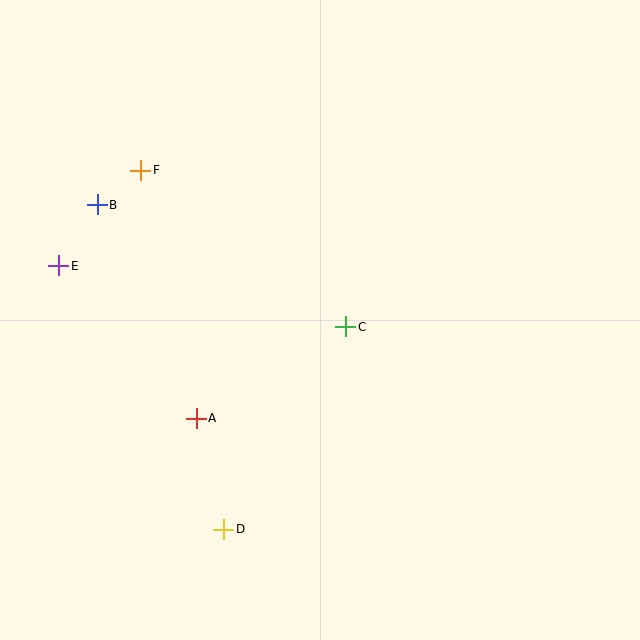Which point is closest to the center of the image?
Point C at (346, 327) is closest to the center.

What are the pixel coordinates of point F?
Point F is at (141, 170).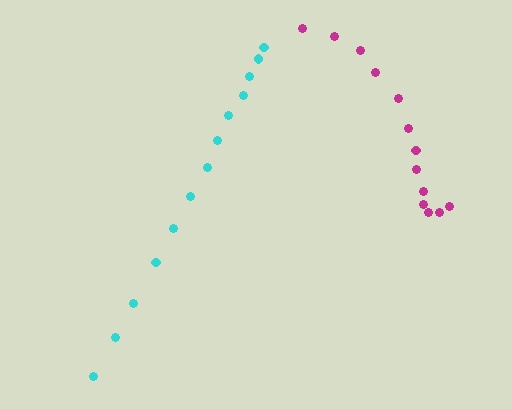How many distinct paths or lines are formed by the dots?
There are 2 distinct paths.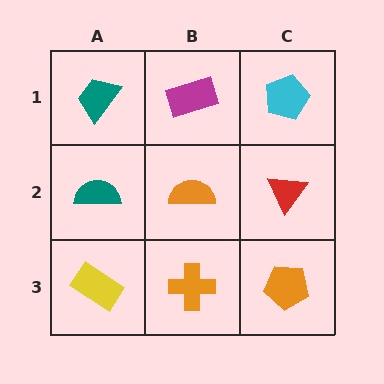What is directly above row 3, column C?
A red triangle.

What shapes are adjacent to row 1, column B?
An orange semicircle (row 2, column B), a teal trapezoid (row 1, column A), a cyan pentagon (row 1, column C).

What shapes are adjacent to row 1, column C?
A red triangle (row 2, column C), a magenta rectangle (row 1, column B).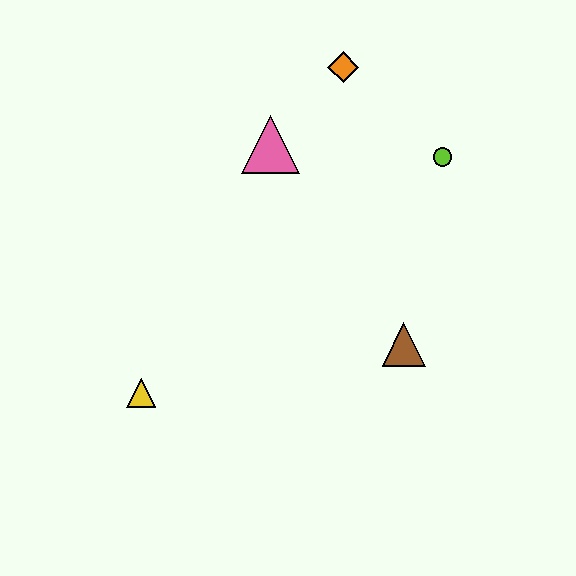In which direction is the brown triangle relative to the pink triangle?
The brown triangle is below the pink triangle.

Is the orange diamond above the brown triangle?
Yes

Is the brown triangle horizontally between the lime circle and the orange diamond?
Yes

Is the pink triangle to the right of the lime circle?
No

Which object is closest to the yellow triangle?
The brown triangle is closest to the yellow triangle.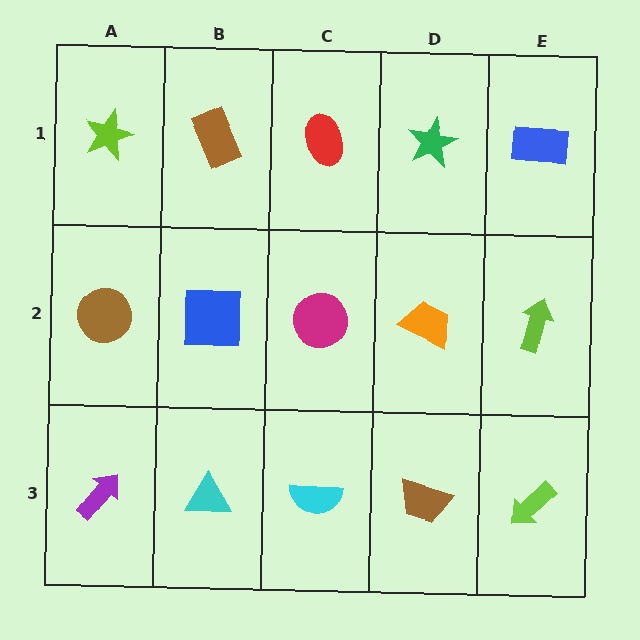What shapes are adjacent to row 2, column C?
A red ellipse (row 1, column C), a cyan semicircle (row 3, column C), a blue square (row 2, column B), an orange trapezoid (row 2, column D).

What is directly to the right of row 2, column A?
A blue square.